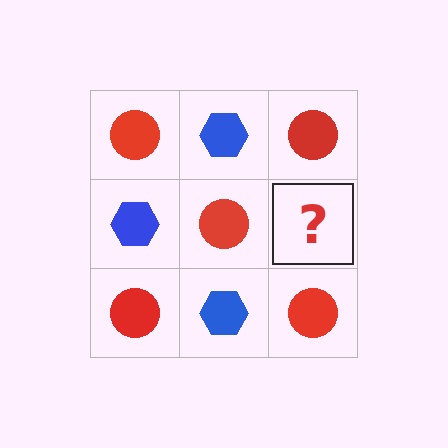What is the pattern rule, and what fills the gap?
The rule is that it alternates red circle and blue hexagon in a checkerboard pattern. The gap should be filled with a blue hexagon.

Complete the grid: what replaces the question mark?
The question mark should be replaced with a blue hexagon.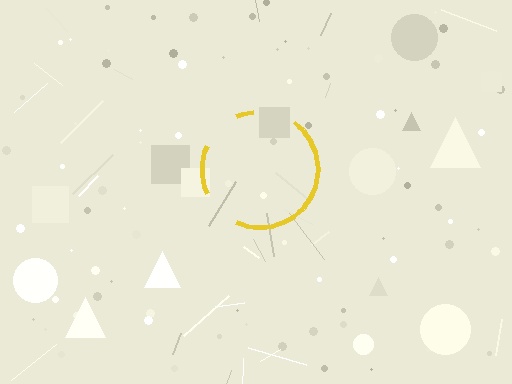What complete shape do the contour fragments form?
The contour fragments form a circle.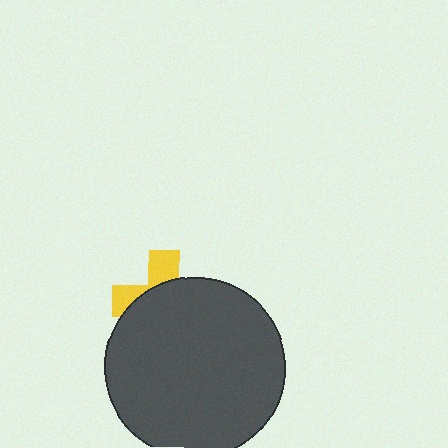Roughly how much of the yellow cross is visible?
A small part of it is visible (roughly 31%).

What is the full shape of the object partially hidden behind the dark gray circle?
The partially hidden object is a yellow cross.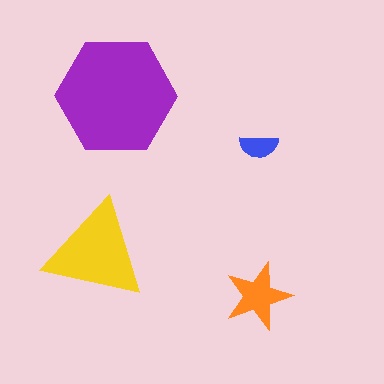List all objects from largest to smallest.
The purple hexagon, the yellow triangle, the orange star, the blue semicircle.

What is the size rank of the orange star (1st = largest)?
3rd.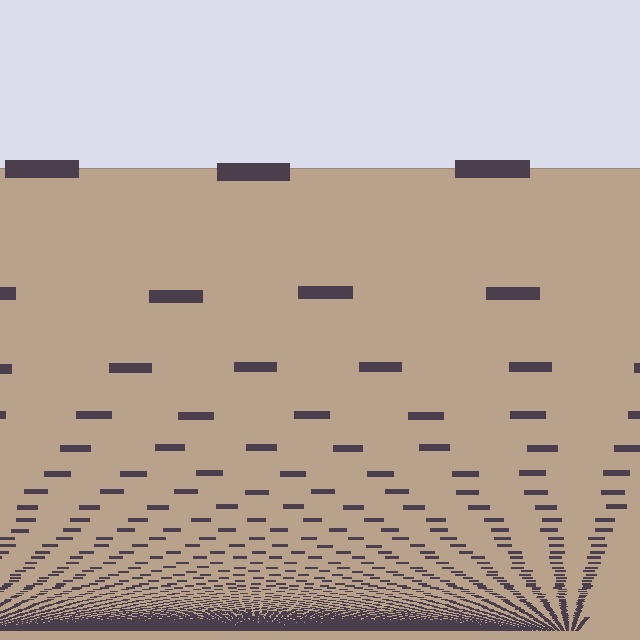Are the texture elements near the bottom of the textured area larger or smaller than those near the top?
Smaller. The gradient is inverted — elements near the bottom are smaller and denser.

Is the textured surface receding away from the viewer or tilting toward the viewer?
The surface appears to tilt toward the viewer. Texture elements get larger and sparser toward the top.